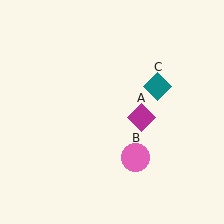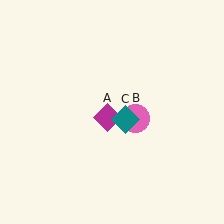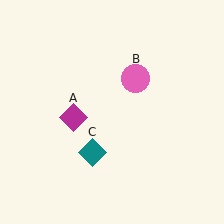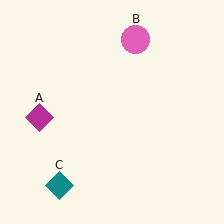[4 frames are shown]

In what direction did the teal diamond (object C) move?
The teal diamond (object C) moved down and to the left.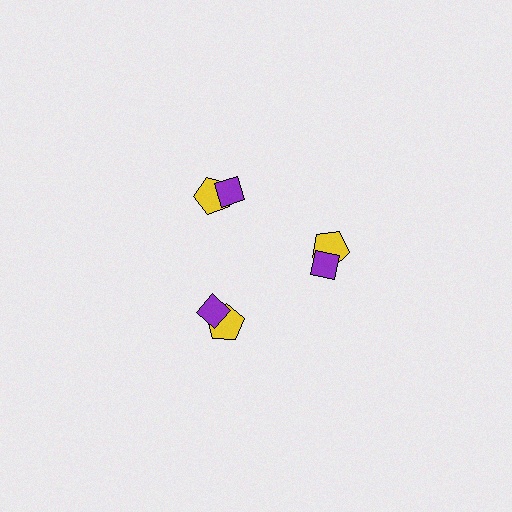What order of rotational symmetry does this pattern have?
This pattern has 3-fold rotational symmetry.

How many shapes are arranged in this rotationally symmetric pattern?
There are 6 shapes, arranged in 3 groups of 2.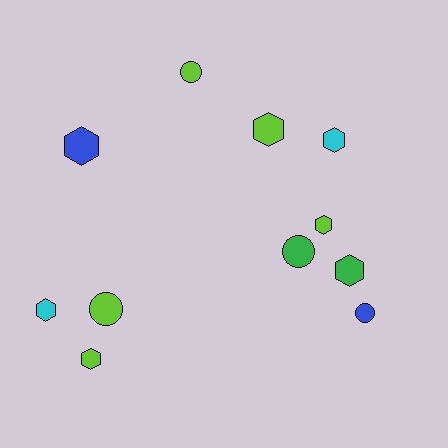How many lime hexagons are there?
There are 3 lime hexagons.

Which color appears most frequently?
Lime, with 5 objects.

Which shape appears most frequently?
Hexagon, with 7 objects.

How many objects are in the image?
There are 11 objects.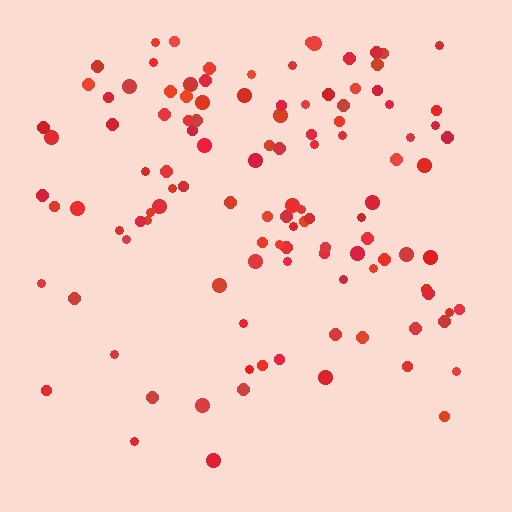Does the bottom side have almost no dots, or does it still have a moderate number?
Still a moderate number, just noticeably fewer than the top.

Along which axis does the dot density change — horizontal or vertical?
Vertical.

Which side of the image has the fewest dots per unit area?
The bottom.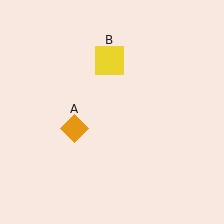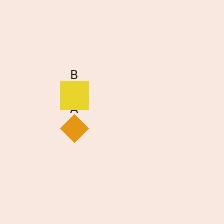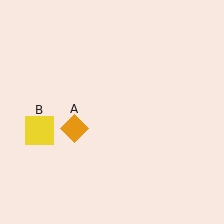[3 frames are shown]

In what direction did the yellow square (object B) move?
The yellow square (object B) moved down and to the left.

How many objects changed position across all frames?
1 object changed position: yellow square (object B).